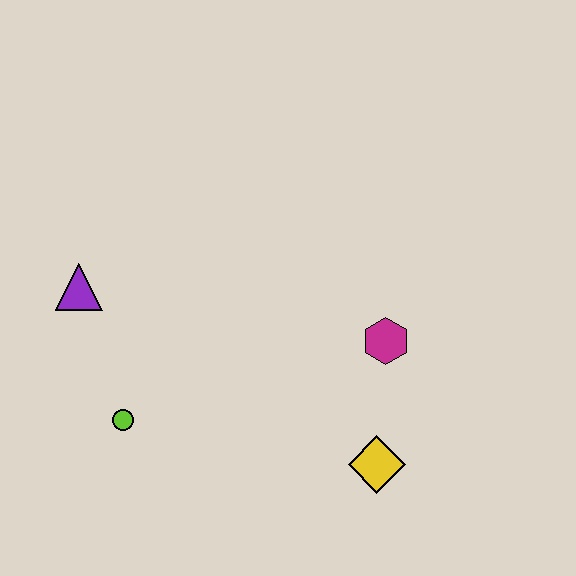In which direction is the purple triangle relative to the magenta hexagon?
The purple triangle is to the left of the magenta hexagon.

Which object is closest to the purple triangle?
The lime circle is closest to the purple triangle.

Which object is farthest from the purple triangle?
The yellow diamond is farthest from the purple triangle.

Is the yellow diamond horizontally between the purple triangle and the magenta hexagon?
Yes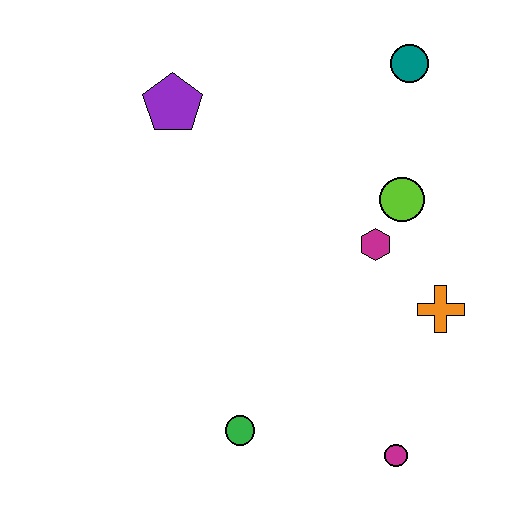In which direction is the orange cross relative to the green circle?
The orange cross is to the right of the green circle.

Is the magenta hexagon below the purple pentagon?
Yes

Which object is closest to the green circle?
The magenta circle is closest to the green circle.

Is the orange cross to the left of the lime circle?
No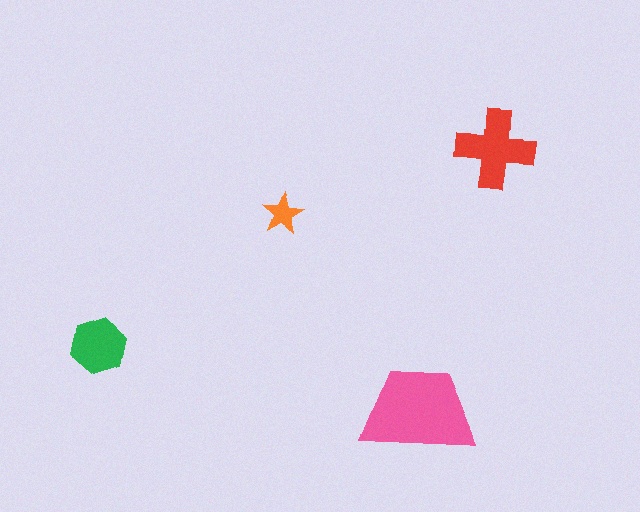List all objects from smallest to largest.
The orange star, the green hexagon, the red cross, the pink trapezoid.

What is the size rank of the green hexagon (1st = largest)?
3rd.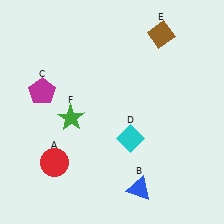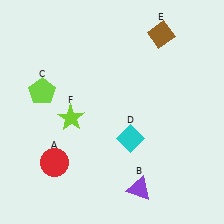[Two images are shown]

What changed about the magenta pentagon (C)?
In Image 1, C is magenta. In Image 2, it changed to lime.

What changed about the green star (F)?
In Image 1, F is green. In Image 2, it changed to lime.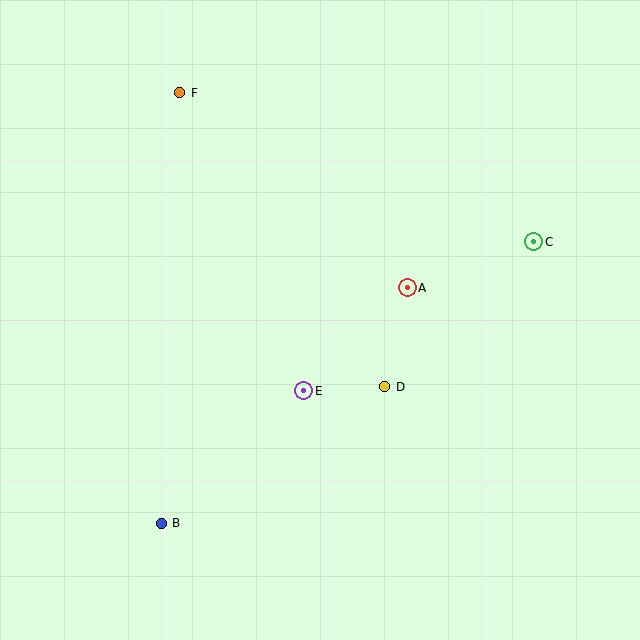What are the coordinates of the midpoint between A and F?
The midpoint between A and F is at (293, 190).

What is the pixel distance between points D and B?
The distance between D and B is 262 pixels.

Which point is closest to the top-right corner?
Point C is closest to the top-right corner.